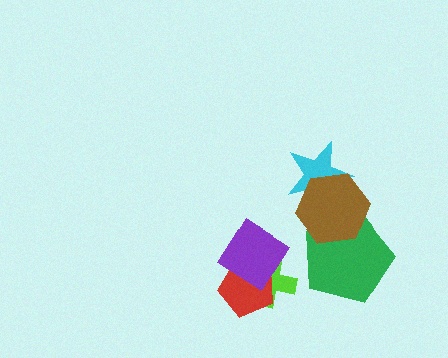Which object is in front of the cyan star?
The brown hexagon is in front of the cyan star.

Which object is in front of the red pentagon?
The purple diamond is in front of the red pentagon.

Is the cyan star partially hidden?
Yes, it is partially covered by another shape.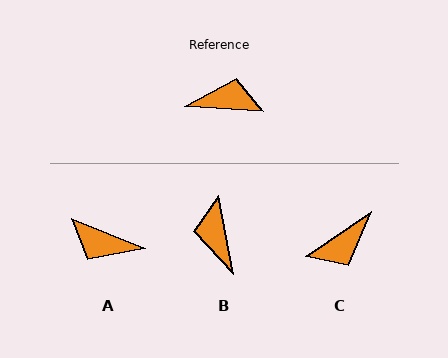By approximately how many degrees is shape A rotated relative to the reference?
Approximately 162 degrees counter-clockwise.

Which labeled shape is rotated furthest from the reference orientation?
A, about 162 degrees away.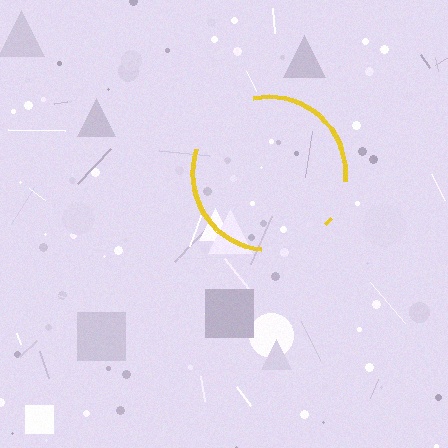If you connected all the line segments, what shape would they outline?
They would outline a circle.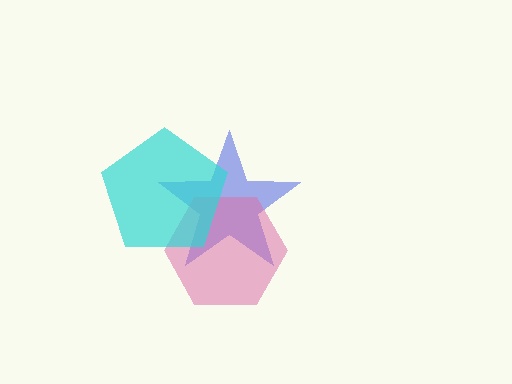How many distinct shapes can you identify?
There are 3 distinct shapes: a blue star, a pink hexagon, a cyan pentagon.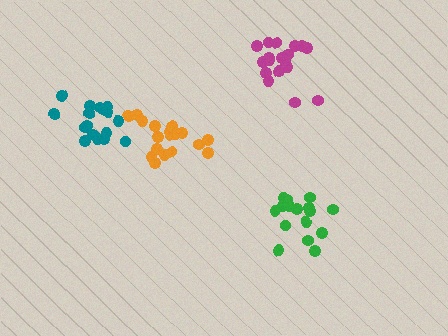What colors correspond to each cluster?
The clusters are colored: teal, green, orange, magenta.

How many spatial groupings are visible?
There are 4 spatial groupings.